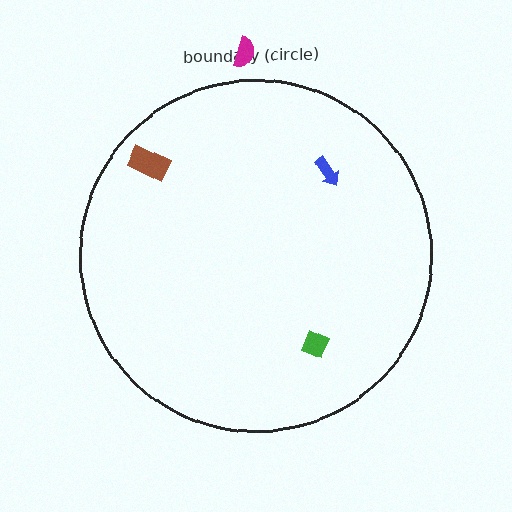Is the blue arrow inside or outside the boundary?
Inside.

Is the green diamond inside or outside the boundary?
Inside.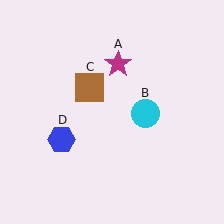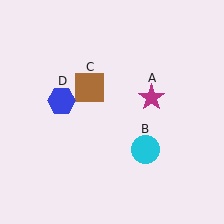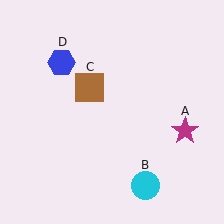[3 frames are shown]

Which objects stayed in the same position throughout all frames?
Brown square (object C) remained stationary.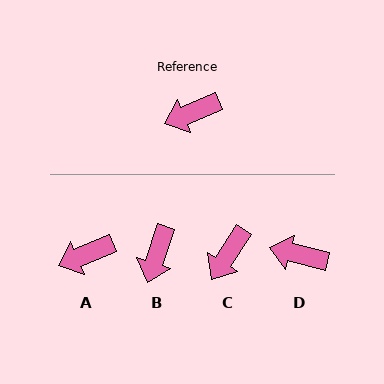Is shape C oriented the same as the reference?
No, it is off by about 34 degrees.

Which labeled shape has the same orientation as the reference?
A.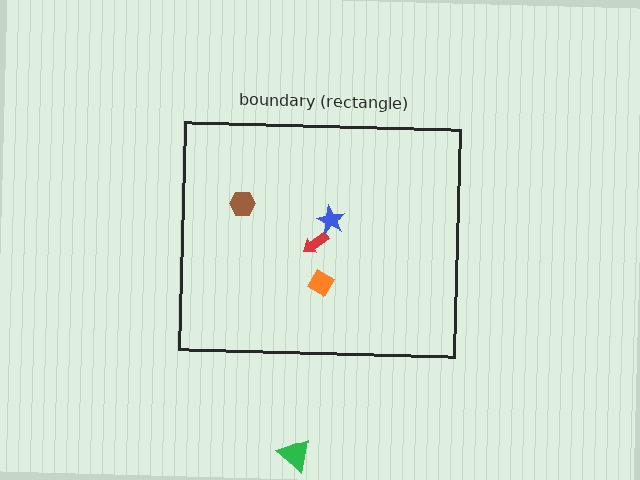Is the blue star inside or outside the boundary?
Inside.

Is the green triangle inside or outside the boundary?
Outside.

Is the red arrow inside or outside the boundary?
Inside.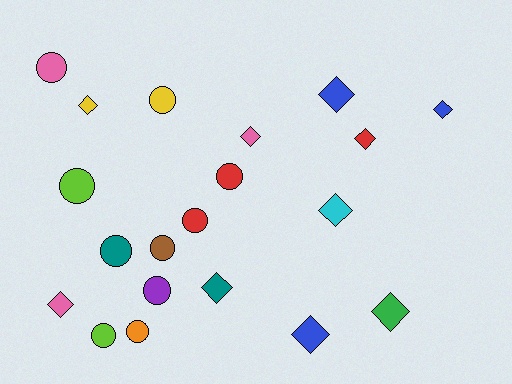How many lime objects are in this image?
There are 2 lime objects.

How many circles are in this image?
There are 10 circles.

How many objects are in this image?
There are 20 objects.